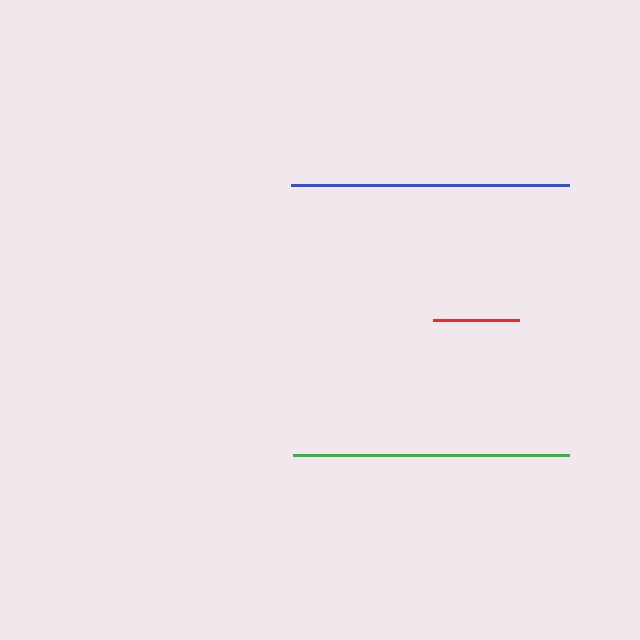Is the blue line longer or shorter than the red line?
The blue line is longer than the red line.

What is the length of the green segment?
The green segment is approximately 276 pixels long.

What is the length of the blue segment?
The blue segment is approximately 278 pixels long.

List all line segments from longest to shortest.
From longest to shortest: blue, green, red.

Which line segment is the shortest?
The red line is the shortest at approximately 86 pixels.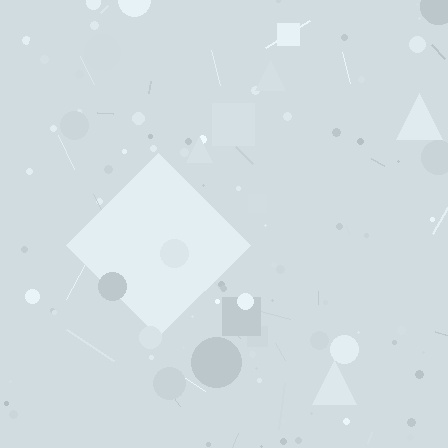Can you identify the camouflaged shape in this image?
The camouflaged shape is a diamond.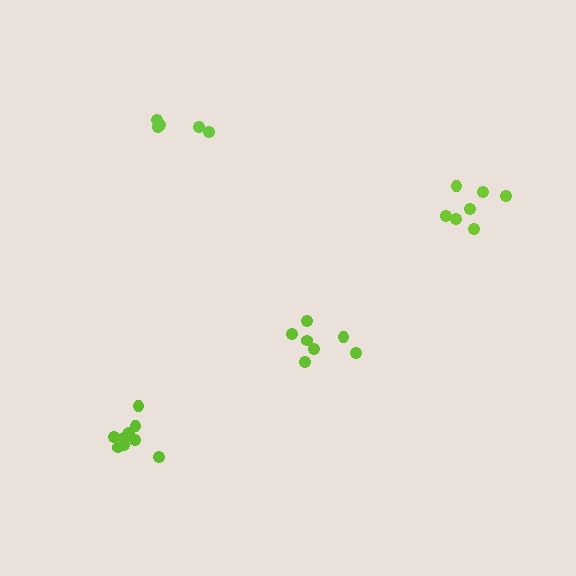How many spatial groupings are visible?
There are 4 spatial groupings.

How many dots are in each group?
Group 1: 9 dots, Group 2: 7 dots, Group 3: 7 dots, Group 4: 5 dots (28 total).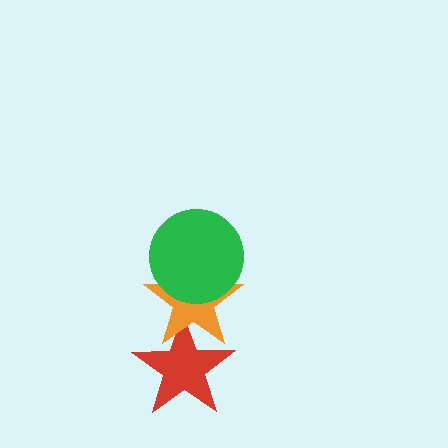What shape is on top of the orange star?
The green circle is on top of the orange star.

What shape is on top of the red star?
The orange star is on top of the red star.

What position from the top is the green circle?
The green circle is 1st from the top.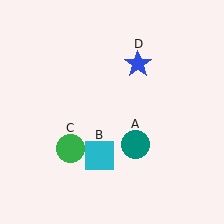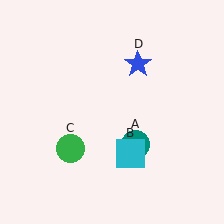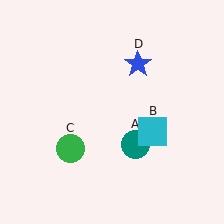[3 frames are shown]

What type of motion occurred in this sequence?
The cyan square (object B) rotated counterclockwise around the center of the scene.